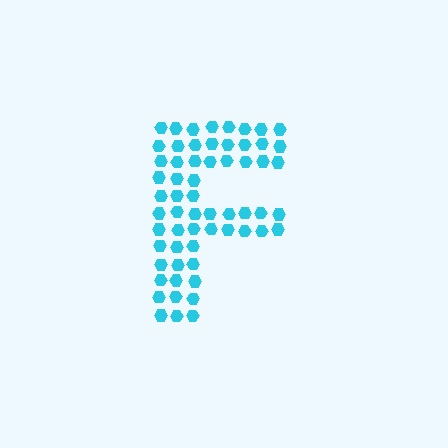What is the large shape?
The large shape is the letter F.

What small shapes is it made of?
It is made of small hexagons.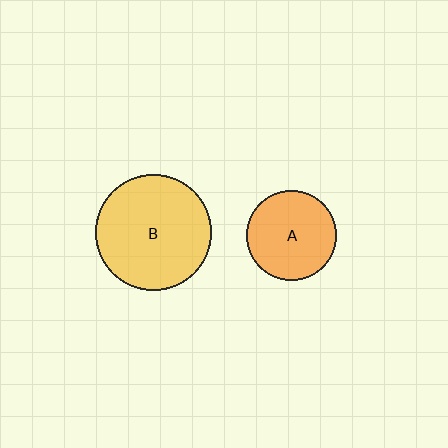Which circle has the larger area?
Circle B (yellow).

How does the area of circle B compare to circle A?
Approximately 1.7 times.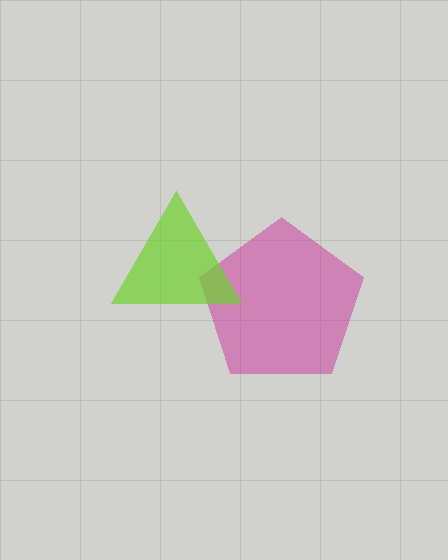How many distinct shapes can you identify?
There are 2 distinct shapes: a magenta pentagon, a lime triangle.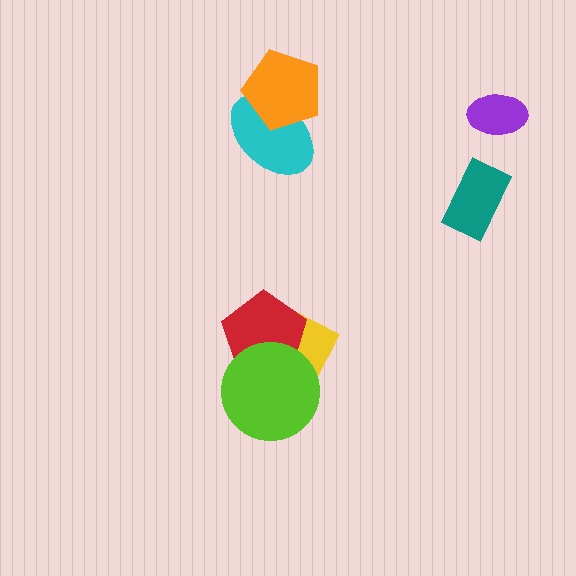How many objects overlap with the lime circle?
2 objects overlap with the lime circle.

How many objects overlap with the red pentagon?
2 objects overlap with the red pentagon.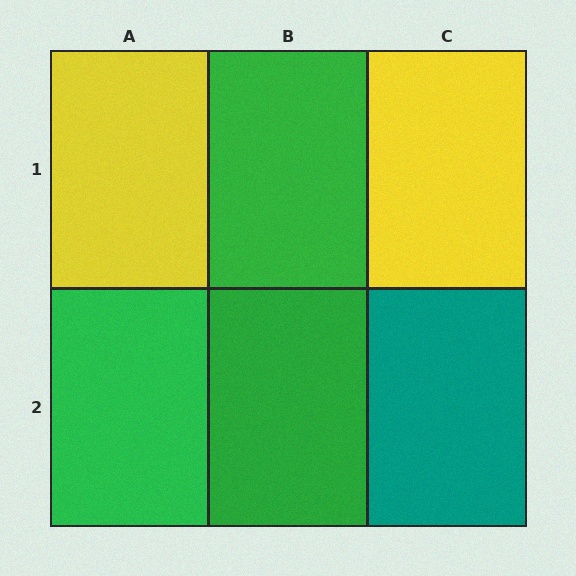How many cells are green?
3 cells are green.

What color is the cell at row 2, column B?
Green.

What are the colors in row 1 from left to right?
Yellow, green, yellow.